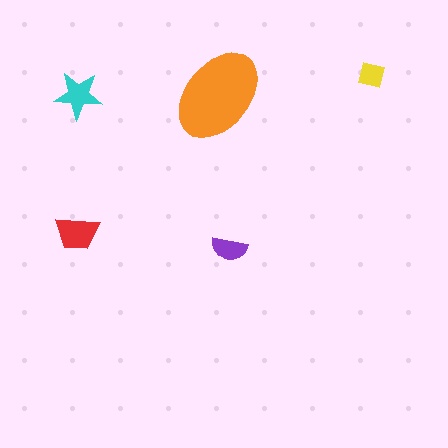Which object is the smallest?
The yellow square.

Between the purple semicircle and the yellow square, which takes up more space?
The purple semicircle.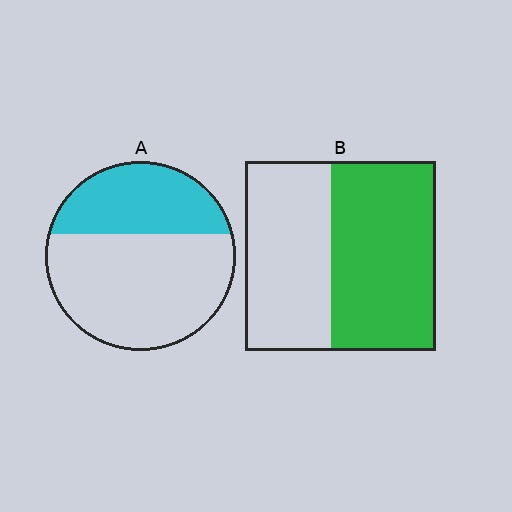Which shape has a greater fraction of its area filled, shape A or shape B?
Shape B.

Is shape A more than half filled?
No.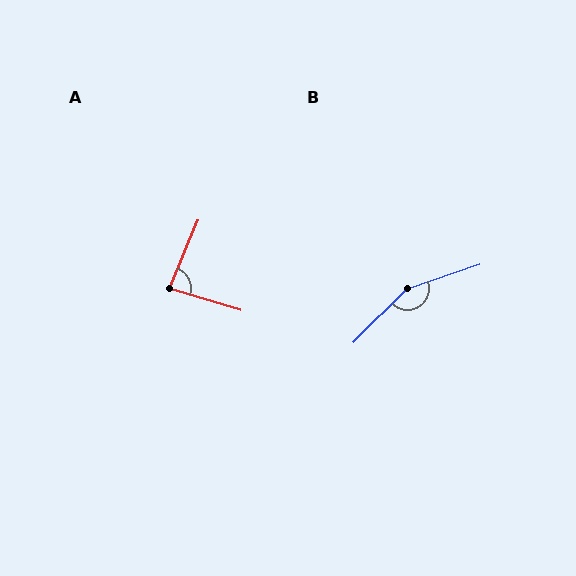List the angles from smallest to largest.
A (84°), B (154°).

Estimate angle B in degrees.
Approximately 154 degrees.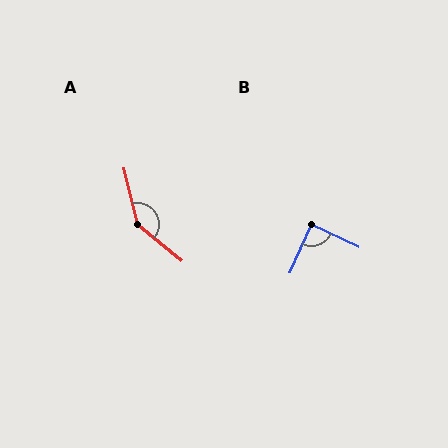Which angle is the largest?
A, at approximately 142 degrees.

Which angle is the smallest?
B, at approximately 89 degrees.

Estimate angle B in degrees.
Approximately 89 degrees.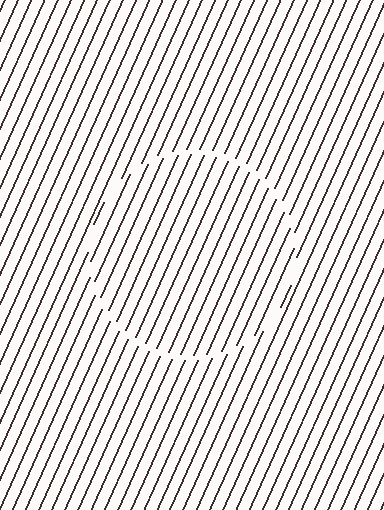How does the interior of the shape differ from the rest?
The interior of the shape contains the same grating, shifted by half a period — the contour is defined by the phase discontinuity where line-ends from the inner and outer gratings abut.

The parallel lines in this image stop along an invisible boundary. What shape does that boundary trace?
An illusory circle. The interior of the shape contains the same grating, shifted by half a period — the contour is defined by the phase discontinuity where line-ends from the inner and outer gratings abut.